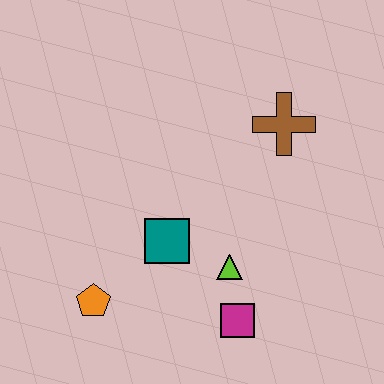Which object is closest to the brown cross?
The lime triangle is closest to the brown cross.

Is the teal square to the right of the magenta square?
No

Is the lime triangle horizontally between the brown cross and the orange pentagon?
Yes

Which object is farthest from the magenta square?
The brown cross is farthest from the magenta square.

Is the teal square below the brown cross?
Yes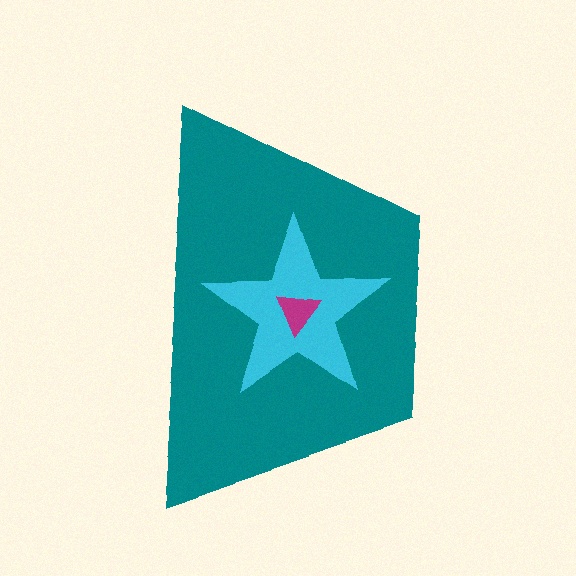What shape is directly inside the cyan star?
The magenta triangle.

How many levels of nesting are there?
3.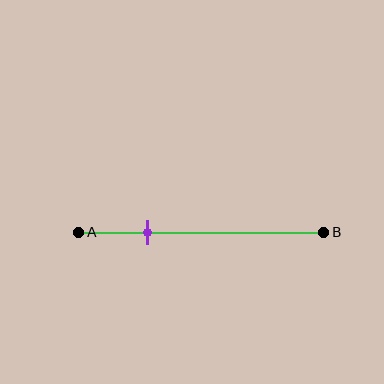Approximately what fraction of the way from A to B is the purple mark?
The purple mark is approximately 30% of the way from A to B.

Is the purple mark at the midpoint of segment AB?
No, the mark is at about 30% from A, not at the 50% midpoint.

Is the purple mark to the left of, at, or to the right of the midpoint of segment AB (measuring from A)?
The purple mark is to the left of the midpoint of segment AB.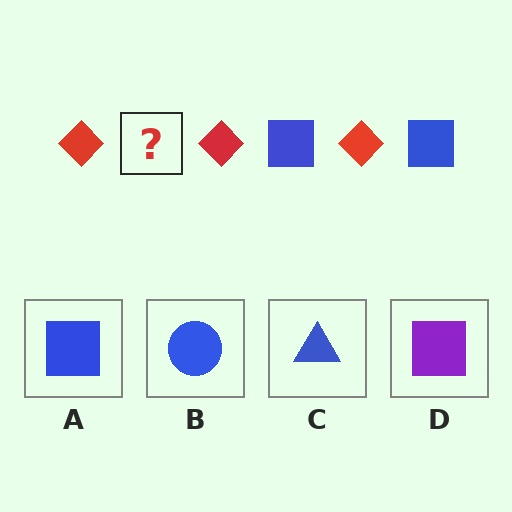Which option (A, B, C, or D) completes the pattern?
A.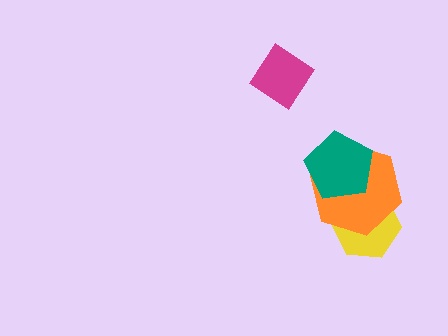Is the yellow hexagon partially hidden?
Yes, it is partially covered by another shape.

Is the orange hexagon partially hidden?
Yes, it is partially covered by another shape.